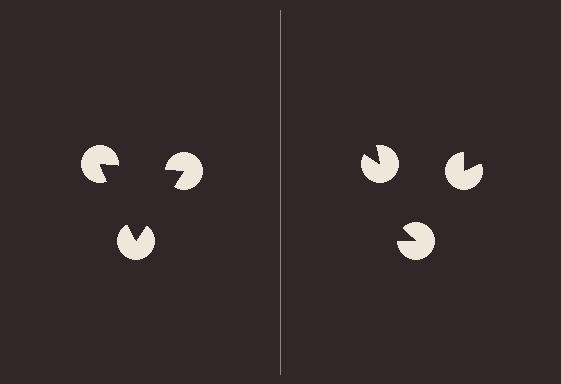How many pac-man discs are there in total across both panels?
6 — 3 on each side.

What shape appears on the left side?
An illusory triangle.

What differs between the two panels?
The pac-man discs are positioned identically on both sides; only the wedge orientations differ. On the left they align to a triangle; on the right they are misaligned.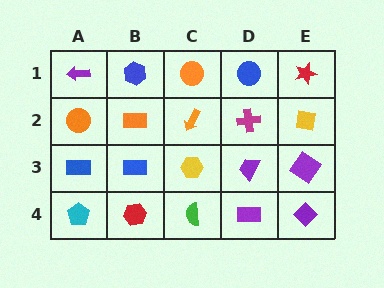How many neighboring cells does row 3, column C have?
4.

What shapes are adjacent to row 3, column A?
An orange circle (row 2, column A), a cyan pentagon (row 4, column A), a blue rectangle (row 3, column B).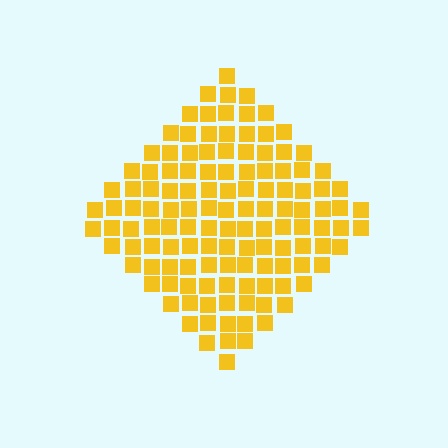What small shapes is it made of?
It is made of small squares.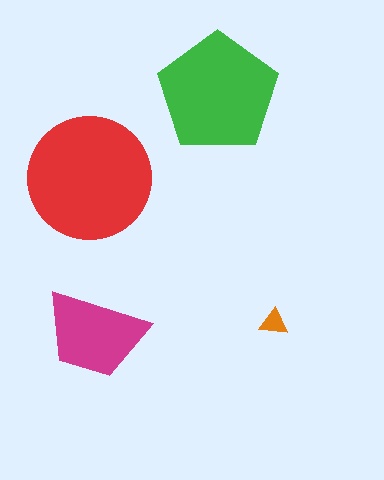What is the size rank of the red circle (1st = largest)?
1st.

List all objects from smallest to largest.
The orange triangle, the magenta trapezoid, the green pentagon, the red circle.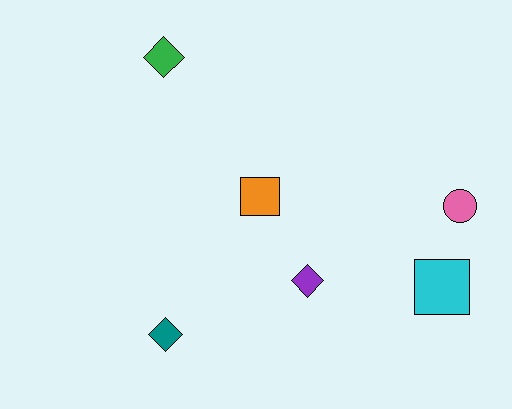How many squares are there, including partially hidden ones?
There are 2 squares.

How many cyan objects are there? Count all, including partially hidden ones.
There is 1 cyan object.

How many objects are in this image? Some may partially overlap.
There are 6 objects.